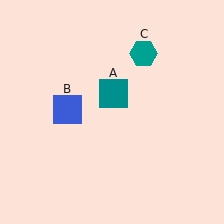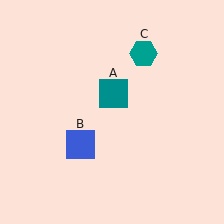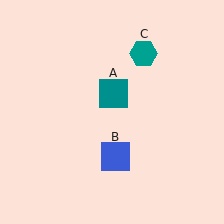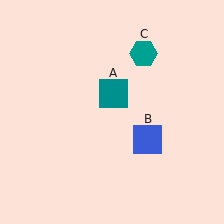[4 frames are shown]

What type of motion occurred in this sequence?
The blue square (object B) rotated counterclockwise around the center of the scene.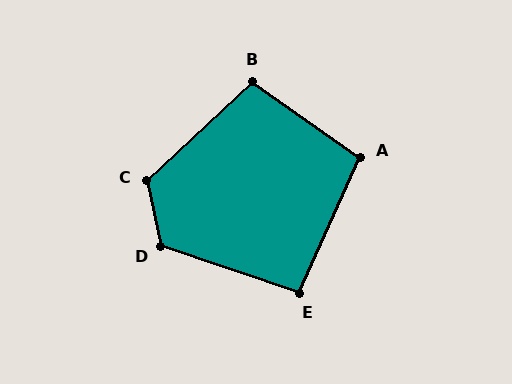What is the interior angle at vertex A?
Approximately 101 degrees (obtuse).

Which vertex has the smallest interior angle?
E, at approximately 96 degrees.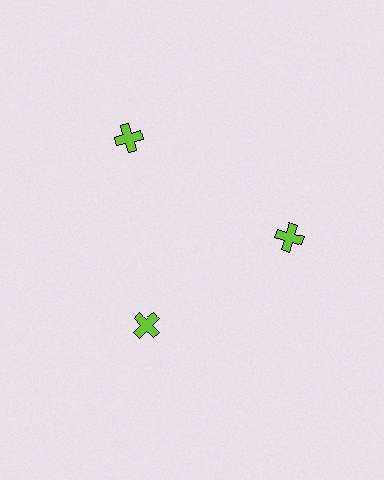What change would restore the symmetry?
The symmetry would be restored by moving it inward, back onto the ring so that all 3 crosses sit at equal angles and equal distance from the center.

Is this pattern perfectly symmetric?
No. The 3 lime crosses are arranged in a ring, but one element near the 11 o'clock position is pushed outward from the center, breaking the 3-fold rotational symmetry.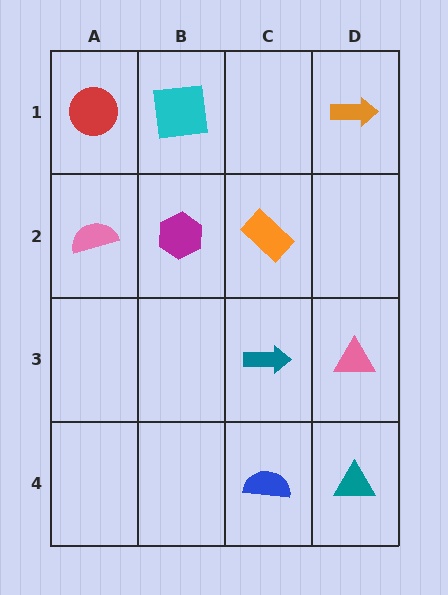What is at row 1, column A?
A red circle.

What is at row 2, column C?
An orange rectangle.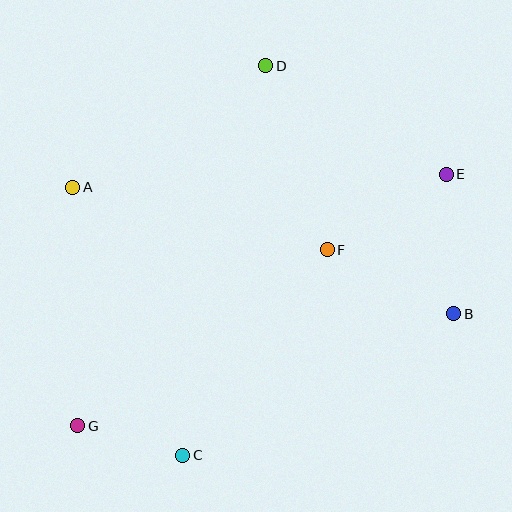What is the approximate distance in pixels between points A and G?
The distance between A and G is approximately 239 pixels.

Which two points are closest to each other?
Points C and G are closest to each other.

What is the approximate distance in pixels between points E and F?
The distance between E and F is approximately 141 pixels.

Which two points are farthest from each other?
Points E and G are farthest from each other.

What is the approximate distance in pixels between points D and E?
The distance between D and E is approximately 211 pixels.